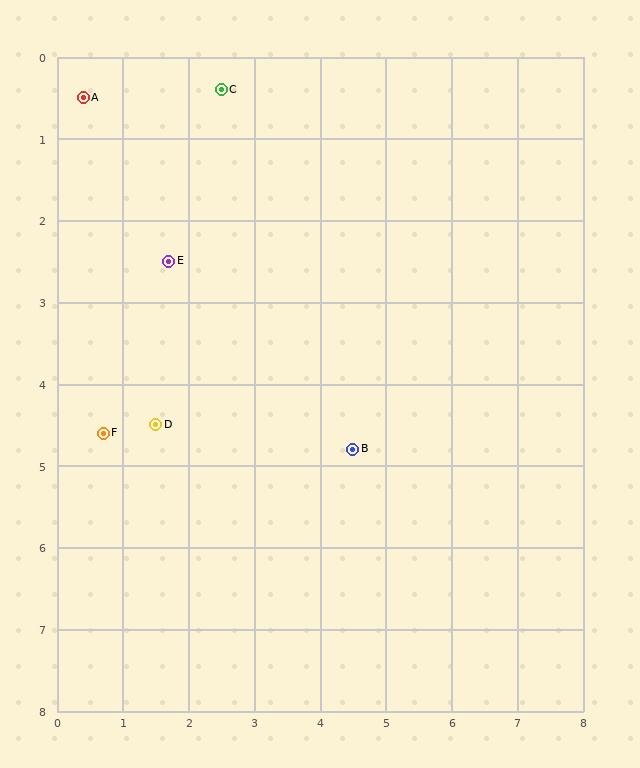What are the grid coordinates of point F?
Point F is at approximately (0.7, 4.6).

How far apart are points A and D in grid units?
Points A and D are about 4.1 grid units apart.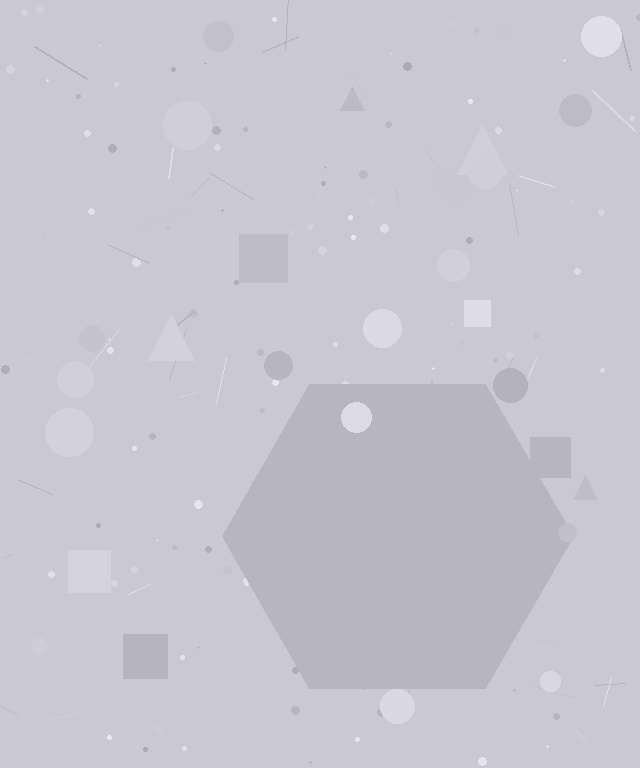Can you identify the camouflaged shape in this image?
The camouflaged shape is a hexagon.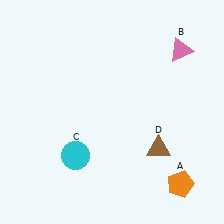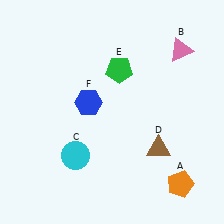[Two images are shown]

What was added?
A green pentagon (E), a blue hexagon (F) were added in Image 2.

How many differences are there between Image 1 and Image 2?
There are 2 differences between the two images.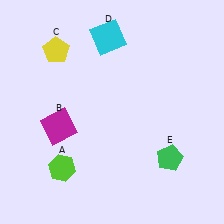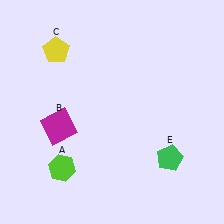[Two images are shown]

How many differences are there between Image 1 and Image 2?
There is 1 difference between the two images.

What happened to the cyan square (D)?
The cyan square (D) was removed in Image 2. It was in the top-left area of Image 1.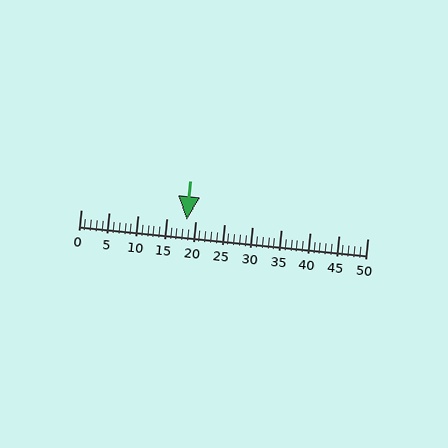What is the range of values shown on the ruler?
The ruler shows values from 0 to 50.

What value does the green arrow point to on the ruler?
The green arrow points to approximately 18.